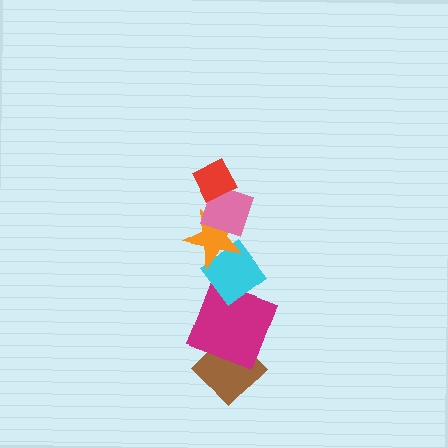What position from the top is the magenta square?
The magenta square is 5th from the top.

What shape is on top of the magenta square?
The cyan diamond is on top of the magenta square.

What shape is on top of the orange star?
The pink diamond is on top of the orange star.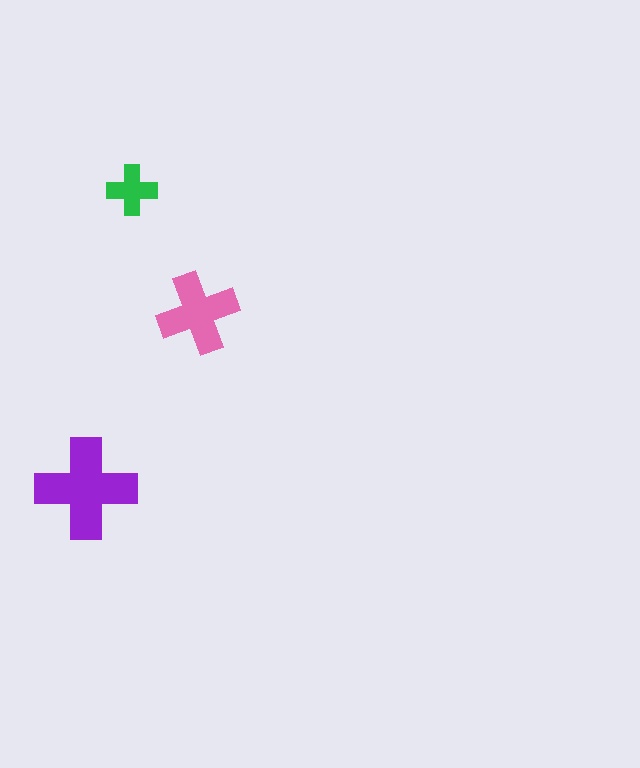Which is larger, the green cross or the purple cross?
The purple one.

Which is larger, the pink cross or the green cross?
The pink one.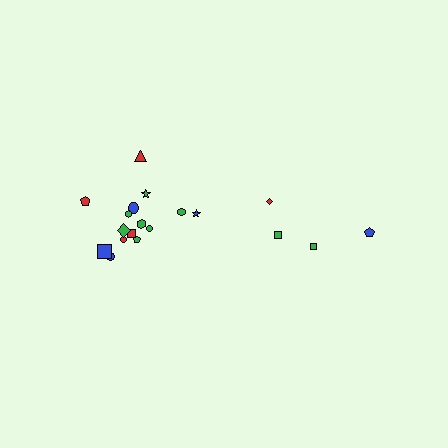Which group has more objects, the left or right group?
The left group.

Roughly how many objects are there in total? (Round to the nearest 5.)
Roughly 20 objects in total.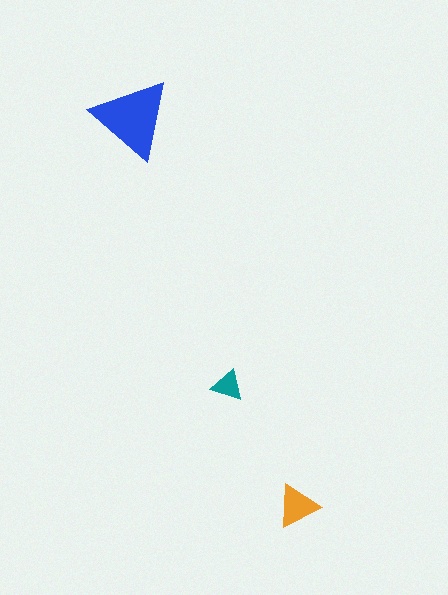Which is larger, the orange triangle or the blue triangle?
The blue one.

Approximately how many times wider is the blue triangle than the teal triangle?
About 2.5 times wider.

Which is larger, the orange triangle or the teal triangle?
The orange one.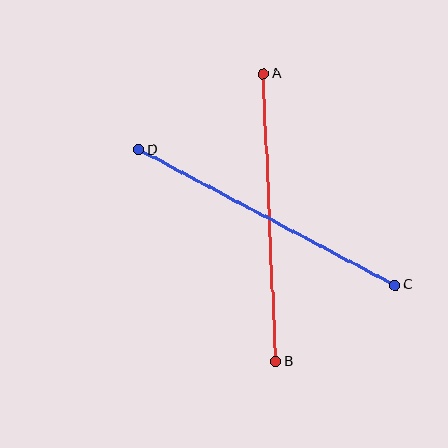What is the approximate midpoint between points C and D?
The midpoint is at approximately (267, 217) pixels.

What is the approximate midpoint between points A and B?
The midpoint is at approximately (270, 218) pixels.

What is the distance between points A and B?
The distance is approximately 288 pixels.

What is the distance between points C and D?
The distance is approximately 289 pixels.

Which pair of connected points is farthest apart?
Points C and D are farthest apart.